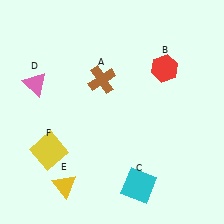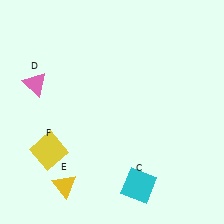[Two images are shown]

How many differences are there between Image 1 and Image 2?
There are 2 differences between the two images.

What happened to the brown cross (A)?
The brown cross (A) was removed in Image 2. It was in the top-left area of Image 1.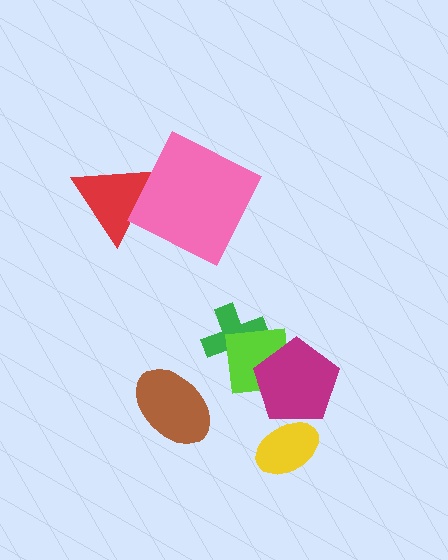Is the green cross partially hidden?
Yes, it is partially covered by another shape.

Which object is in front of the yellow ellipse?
The magenta pentagon is in front of the yellow ellipse.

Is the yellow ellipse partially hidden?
Yes, it is partially covered by another shape.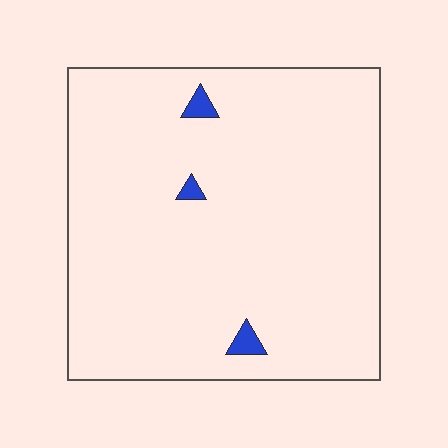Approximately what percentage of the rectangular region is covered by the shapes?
Approximately 0%.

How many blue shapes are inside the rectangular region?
3.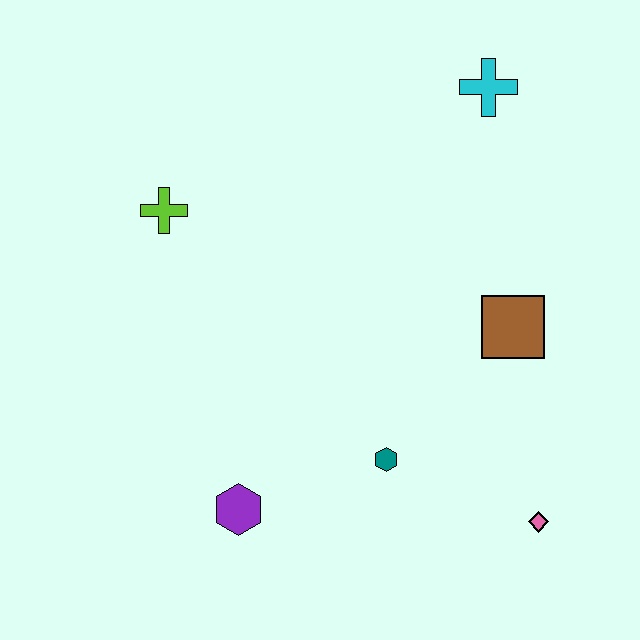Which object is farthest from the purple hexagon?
The cyan cross is farthest from the purple hexagon.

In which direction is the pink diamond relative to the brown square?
The pink diamond is below the brown square.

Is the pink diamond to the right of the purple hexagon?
Yes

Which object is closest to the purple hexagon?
The teal hexagon is closest to the purple hexagon.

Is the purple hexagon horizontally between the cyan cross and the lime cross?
Yes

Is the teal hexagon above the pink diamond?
Yes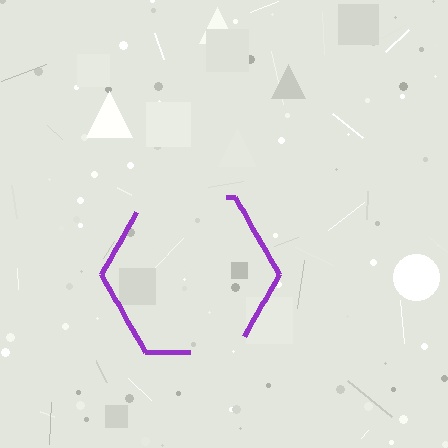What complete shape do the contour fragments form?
The contour fragments form a hexagon.